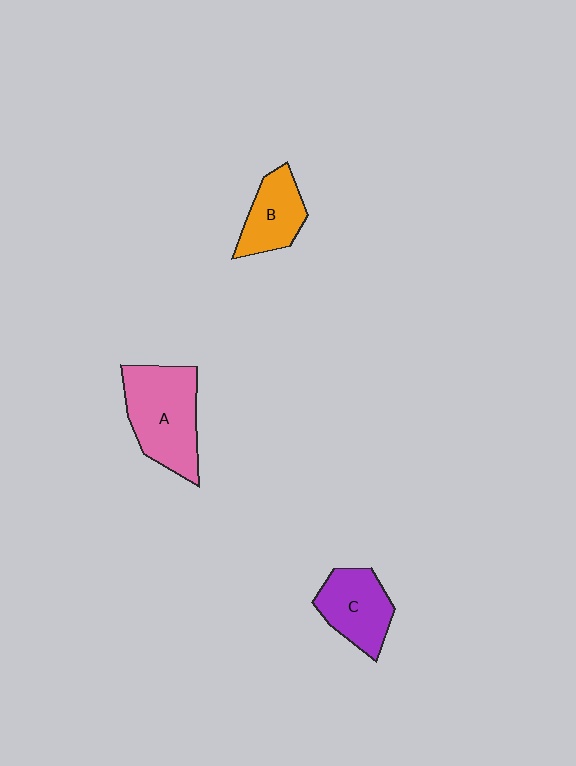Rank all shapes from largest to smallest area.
From largest to smallest: A (pink), C (purple), B (orange).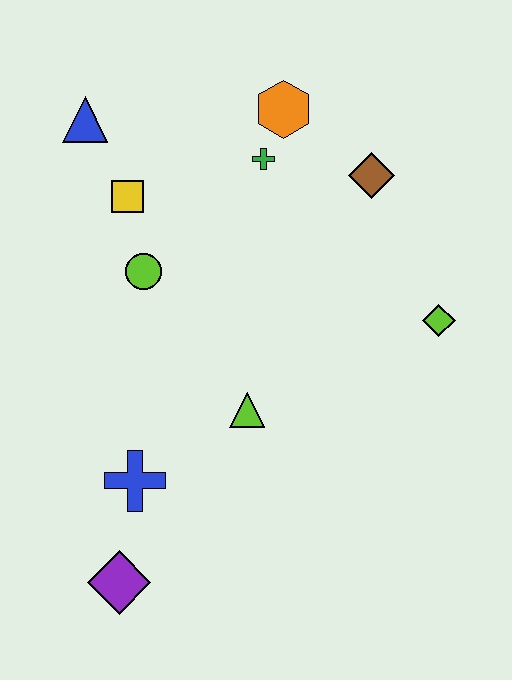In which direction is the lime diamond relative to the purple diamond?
The lime diamond is to the right of the purple diamond.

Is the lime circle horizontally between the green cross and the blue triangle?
Yes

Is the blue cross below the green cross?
Yes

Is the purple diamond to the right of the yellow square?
No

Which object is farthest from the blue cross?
The orange hexagon is farthest from the blue cross.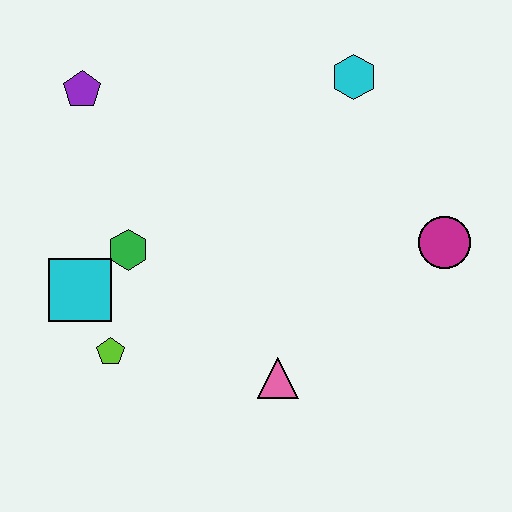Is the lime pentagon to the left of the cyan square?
No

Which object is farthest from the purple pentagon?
The magenta circle is farthest from the purple pentagon.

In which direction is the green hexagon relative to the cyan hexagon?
The green hexagon is to the left of the cyan hexagon.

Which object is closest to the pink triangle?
The lime pentagon is closest to the pink triangle.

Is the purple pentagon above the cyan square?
Yes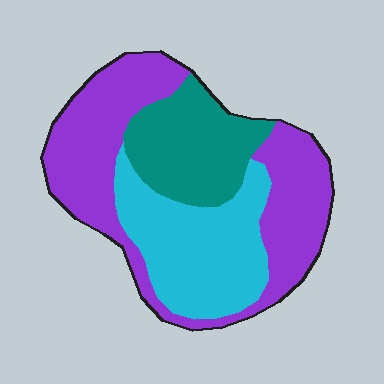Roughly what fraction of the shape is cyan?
Cyan covers 30% of the shape.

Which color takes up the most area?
Purple, at roughly 45%.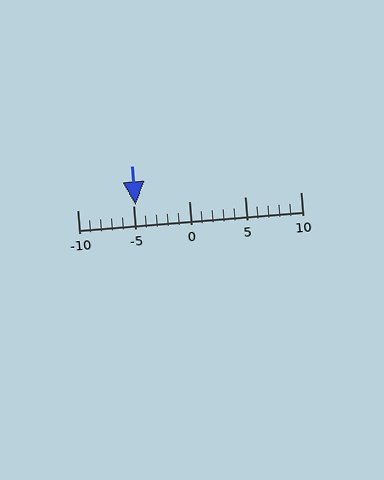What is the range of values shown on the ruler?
The ruler shows values from -10 to 10.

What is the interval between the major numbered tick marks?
The major tick marks are spaced 5 units apart.